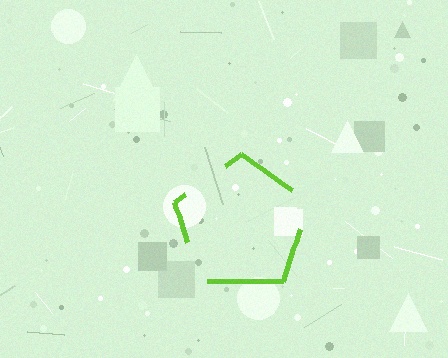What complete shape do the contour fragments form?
The contour fragments form a pentagon.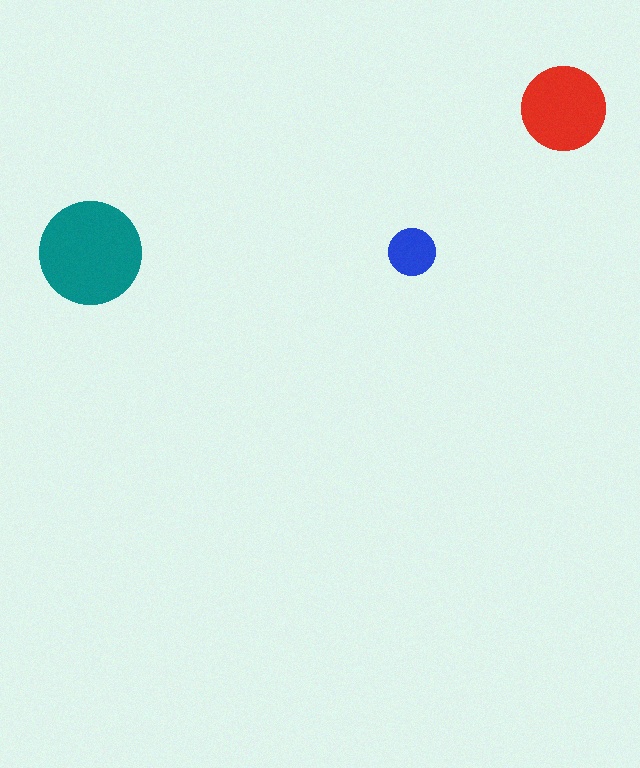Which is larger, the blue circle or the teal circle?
The teal one.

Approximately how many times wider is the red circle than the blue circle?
About 2 times wider.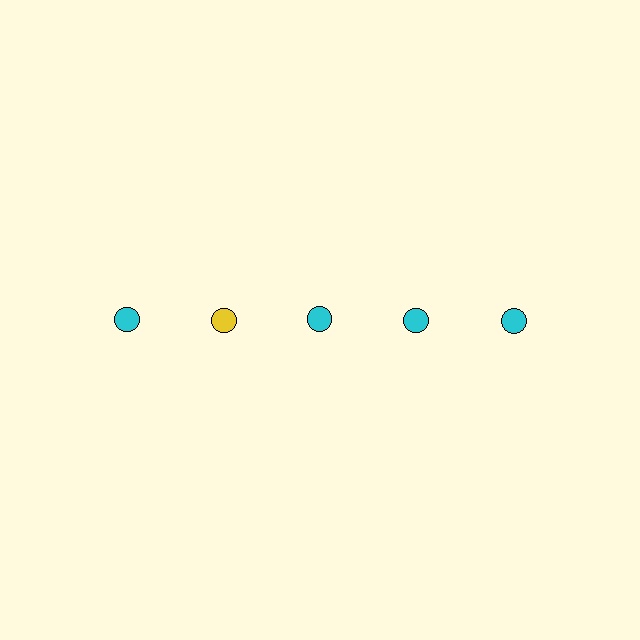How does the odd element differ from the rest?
It has a different color: yellow instead of cyan.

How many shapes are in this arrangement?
There are 5 shapes arranged in a grid pattern.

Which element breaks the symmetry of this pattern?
The yellow circle in the top row, second from left column breaks the symmetry. All other shapes are cyan circles.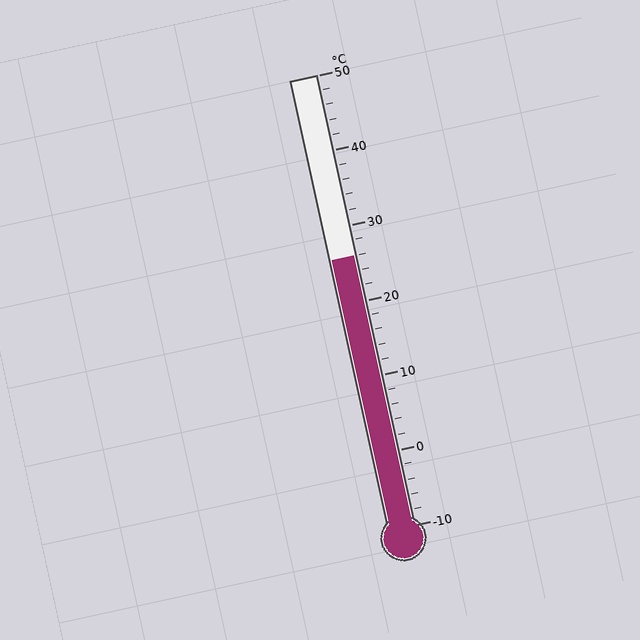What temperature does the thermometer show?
The thermometer shows approximately 26°C.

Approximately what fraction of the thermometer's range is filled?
The thermometer is filled to approximately 60% of its range.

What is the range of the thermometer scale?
The thermometer scale ranges from -10°C to 50°C.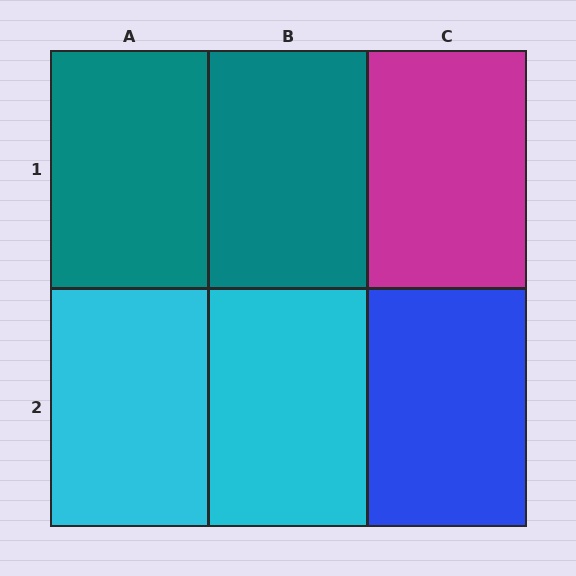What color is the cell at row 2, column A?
Cyan.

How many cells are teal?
2 cells are teal.